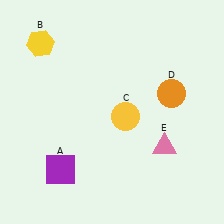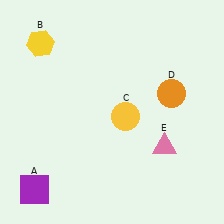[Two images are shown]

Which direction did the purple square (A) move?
The purple square (A) moved left.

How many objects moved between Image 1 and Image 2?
1 object moved between the two images.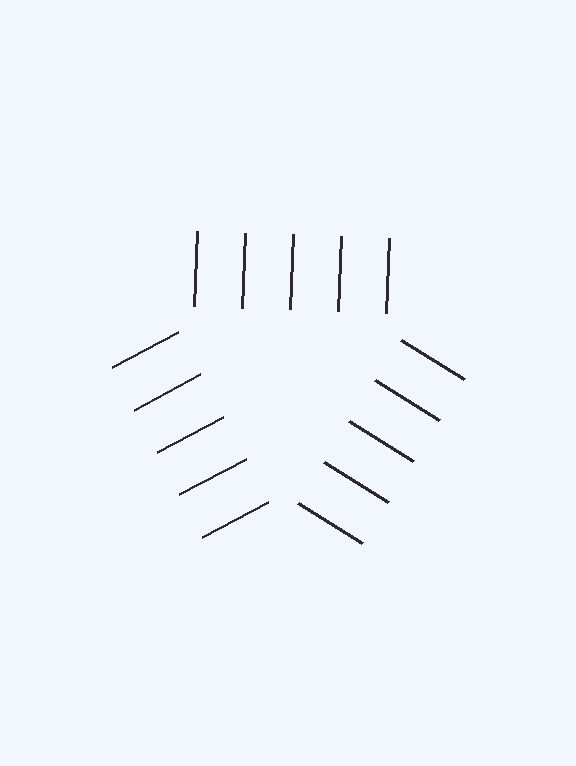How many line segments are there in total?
15 — 5 along each of the 3 edges.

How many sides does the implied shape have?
3 sides — the line-ends trace a triangle.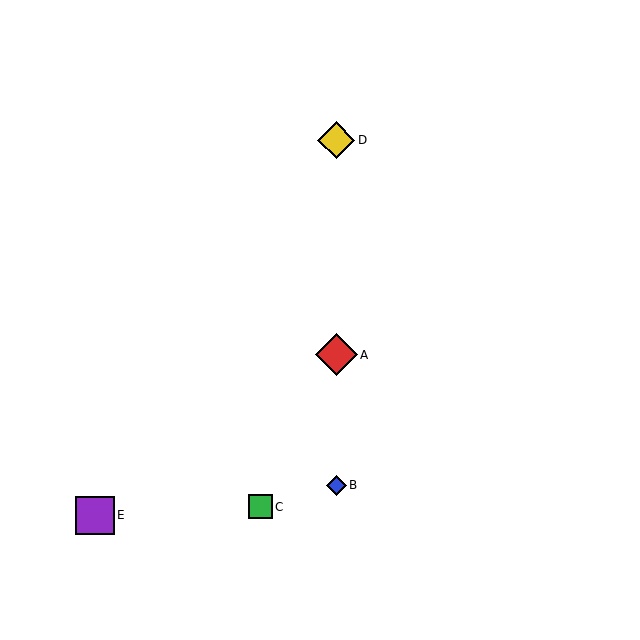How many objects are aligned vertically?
3 objects (A, B, D) are aligned vertically.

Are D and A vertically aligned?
Yes, both are at x≈336.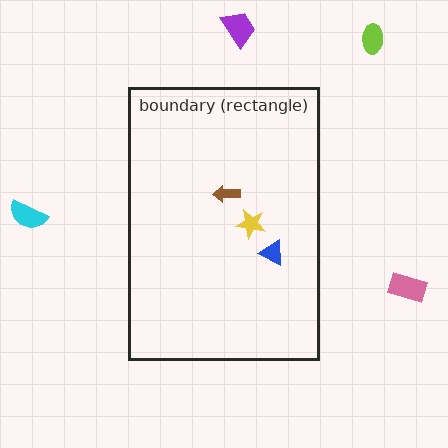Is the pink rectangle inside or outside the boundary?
Outside.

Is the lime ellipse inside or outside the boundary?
Outside.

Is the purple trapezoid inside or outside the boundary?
Outside.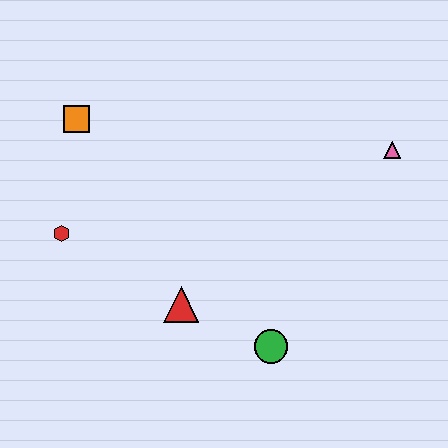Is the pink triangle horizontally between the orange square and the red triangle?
No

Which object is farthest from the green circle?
The orange square is farthest from the green circle.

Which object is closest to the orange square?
The red hexagon is closest to the orange square.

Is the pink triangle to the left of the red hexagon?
No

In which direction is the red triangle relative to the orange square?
The red triangle is below the orange square.